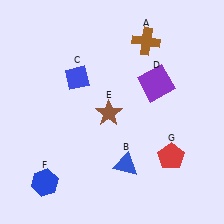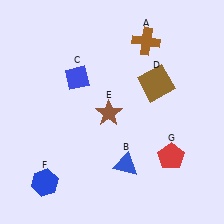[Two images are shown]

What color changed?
The square (D) changed from purple in Image 1 to brown in Image 2.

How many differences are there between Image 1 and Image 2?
There is 1 difference between the two images.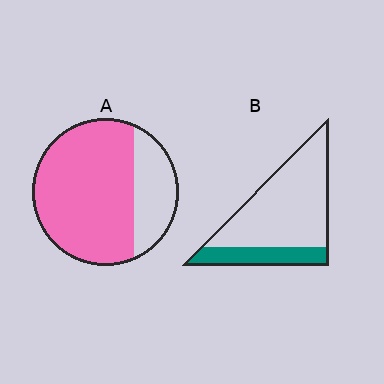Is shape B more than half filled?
No.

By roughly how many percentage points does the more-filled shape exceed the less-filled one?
By roughly 50 percentage points (A over B).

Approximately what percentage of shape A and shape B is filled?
A is approximately 75% and B is approximately 25%.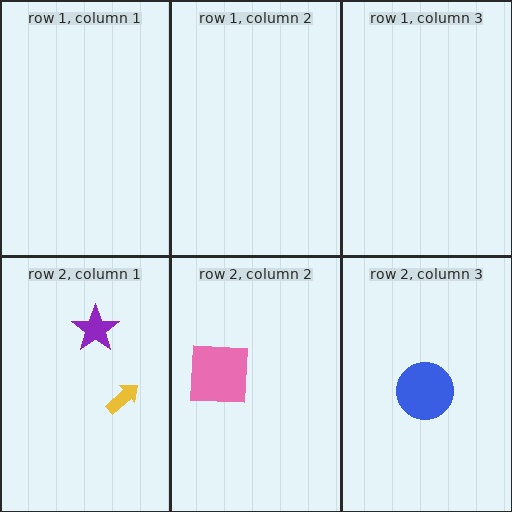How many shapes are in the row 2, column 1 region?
2.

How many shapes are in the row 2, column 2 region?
1.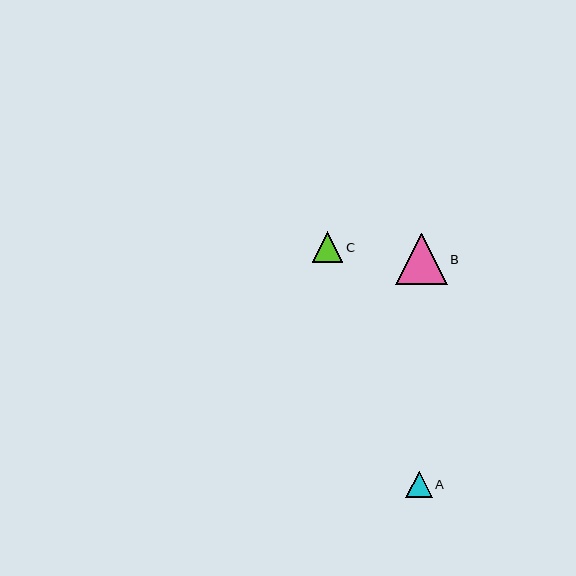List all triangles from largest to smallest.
From largest to smallest: B, C, A.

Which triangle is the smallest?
Triangle A is the smallest with a size of approximately 26 pixels.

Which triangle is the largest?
Triangle B is the largest with a size of approximately 52 pixels.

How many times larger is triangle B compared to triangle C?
Triangle B is approximately 1.7 times the size of triangle C.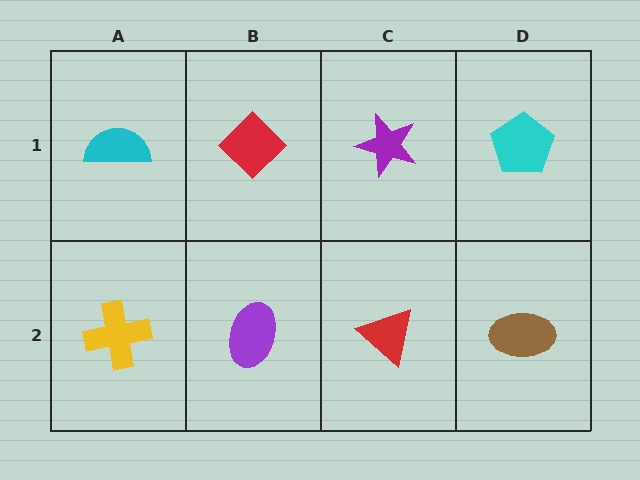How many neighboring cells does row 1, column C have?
3.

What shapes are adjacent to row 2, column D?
A cyan pentagon (row 1, column D), a red triangle (row 2, column C).